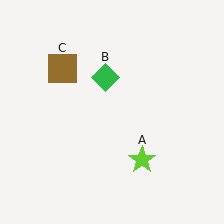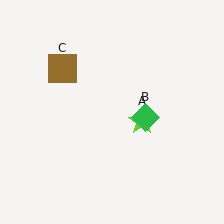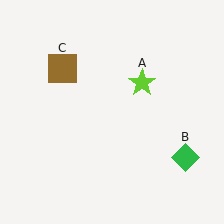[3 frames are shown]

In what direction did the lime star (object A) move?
The lime star (object A) moved up.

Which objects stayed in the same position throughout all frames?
Brown square (object C) remained stationary.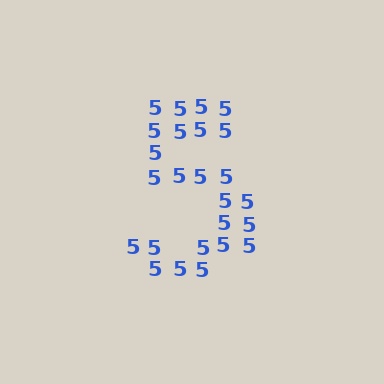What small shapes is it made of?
It is made of small digit 5's.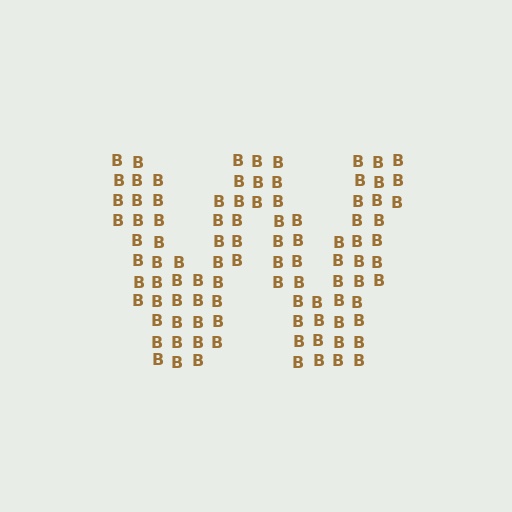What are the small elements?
The small elements are letter B's.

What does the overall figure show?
The overall figure shows the letter W.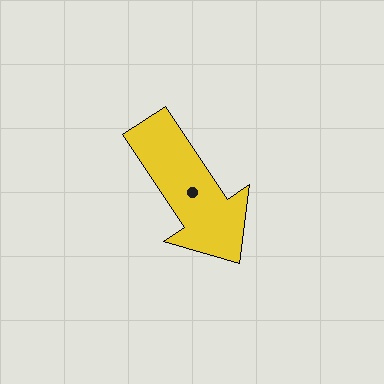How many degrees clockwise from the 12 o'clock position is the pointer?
Approximately 146 degrees.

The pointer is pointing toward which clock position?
Roughly 5 o'clock.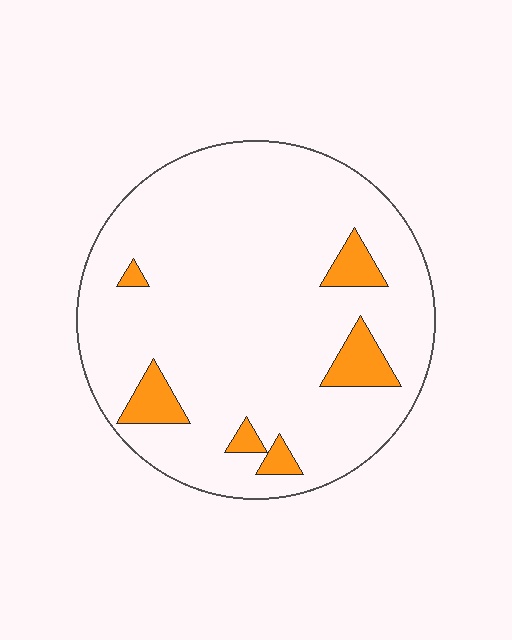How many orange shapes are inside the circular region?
6.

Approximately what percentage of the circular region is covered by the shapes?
Approximately 10%.